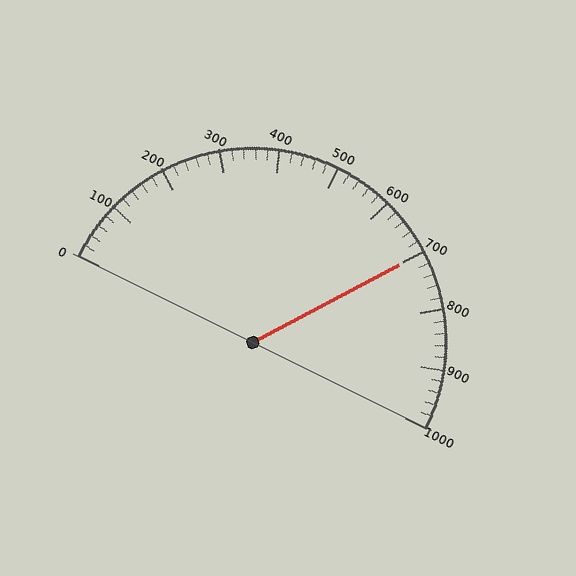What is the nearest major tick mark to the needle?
The nearest major tick mark is 700.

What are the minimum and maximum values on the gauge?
The gauge ranges from 0 to 1000.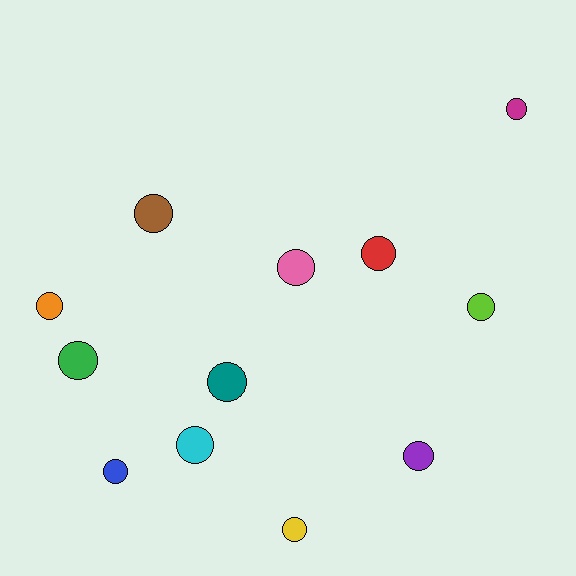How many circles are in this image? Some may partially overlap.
There are 12 circles.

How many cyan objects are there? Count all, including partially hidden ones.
There is 1 cyan object.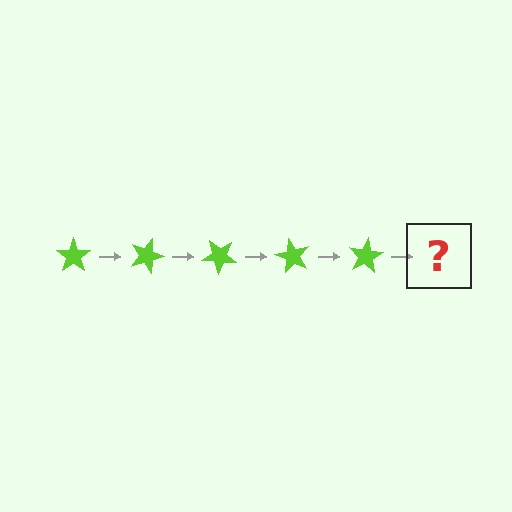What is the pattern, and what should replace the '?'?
The pattern is that the star rotates 20 degrees each step. The '?' should be a lime star rotated 100 degrees.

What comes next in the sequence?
The next element should be a lime star rotated 100 degrees.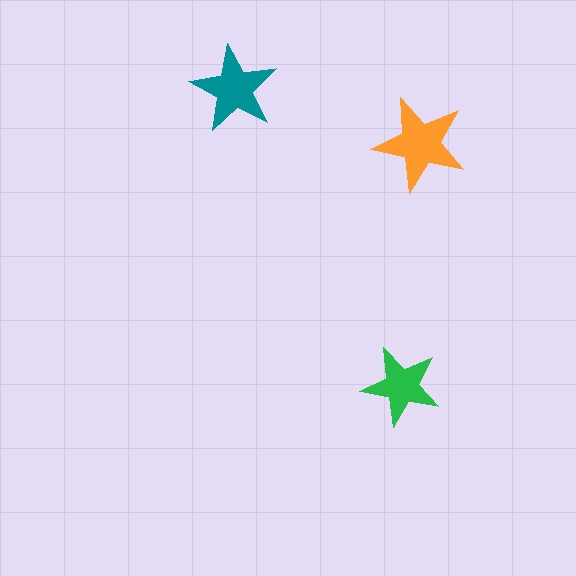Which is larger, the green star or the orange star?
The orange one.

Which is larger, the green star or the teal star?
The teal one.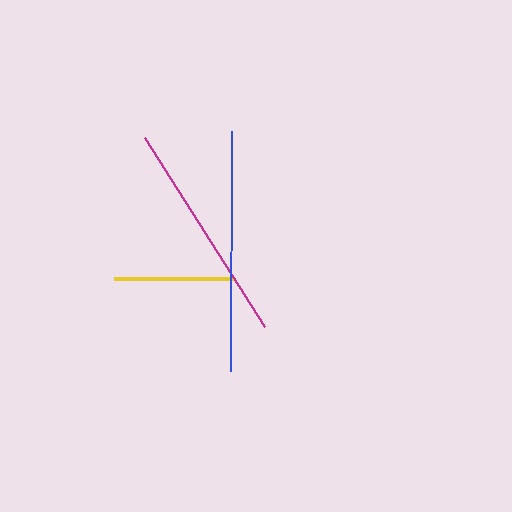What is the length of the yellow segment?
The yellow segment is approximately 118 pixels long.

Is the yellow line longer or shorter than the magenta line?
The magenta line is longer than the yellow line.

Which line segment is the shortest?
The yellow line is the shortest at approximately 118 pixels.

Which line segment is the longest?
The blue line is the longest at approximately 241 pixels.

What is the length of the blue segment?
The blue segment is approximately 241 pixels long.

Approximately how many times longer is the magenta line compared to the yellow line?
The magenta line is approximately 1.9 times the length of the yellow line.